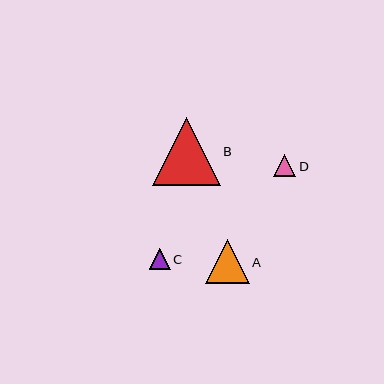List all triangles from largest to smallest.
From largest to smallest: B, A, D, C.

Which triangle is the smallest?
Triangle C is the smallest with a size of approximately 21 pixels.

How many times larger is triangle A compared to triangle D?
Triangle A is approximately 2.0 times the size of triangle D.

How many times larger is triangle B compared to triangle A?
Triangle B is approximately 1.6 times the size of triangle A.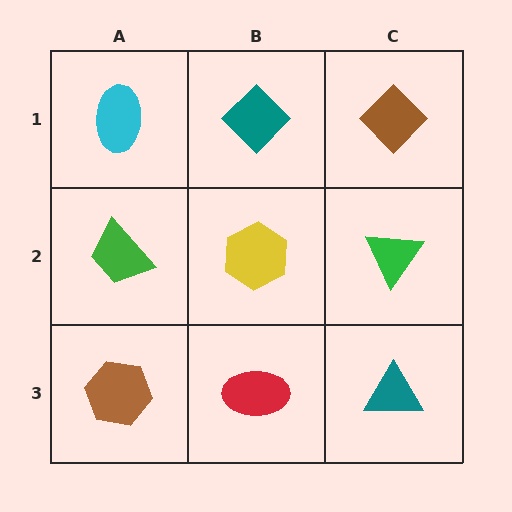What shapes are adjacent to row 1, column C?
A green triangle (row 2, column C), a teal diamond (row 1, column B).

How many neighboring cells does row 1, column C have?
2.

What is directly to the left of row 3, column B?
A brown hexagon.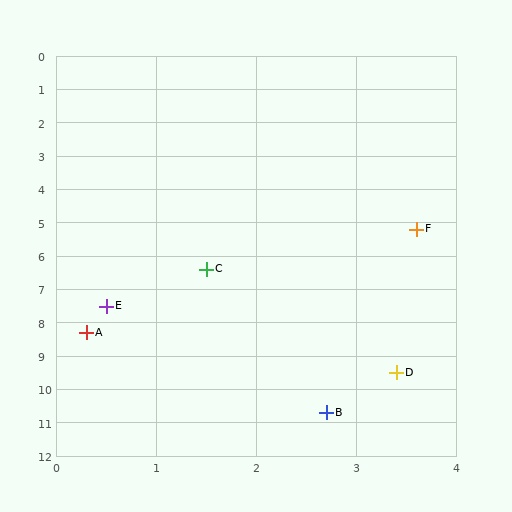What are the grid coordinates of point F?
Point F is at approximately (3.6, 5.2).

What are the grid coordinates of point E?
Point E is at approximately (0.5, 7.5).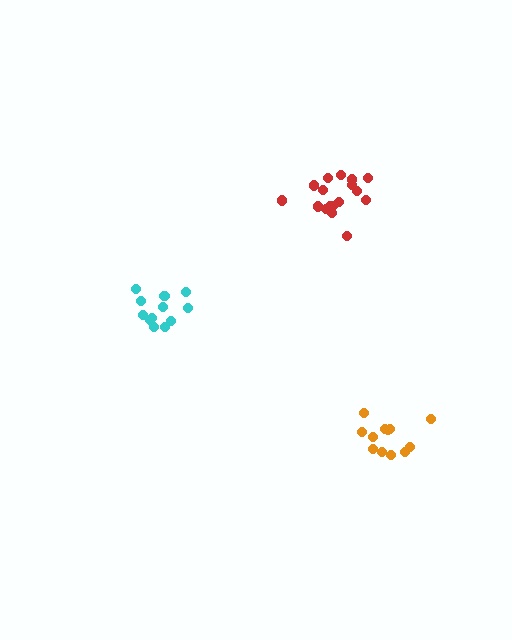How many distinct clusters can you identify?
There are 3 distinct clusters.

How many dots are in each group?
Group 1: 12 dots, Group 2: 12 dots, Group 3: 17 dots (41 total).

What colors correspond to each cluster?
The clusters are colored: orange, cyan, red.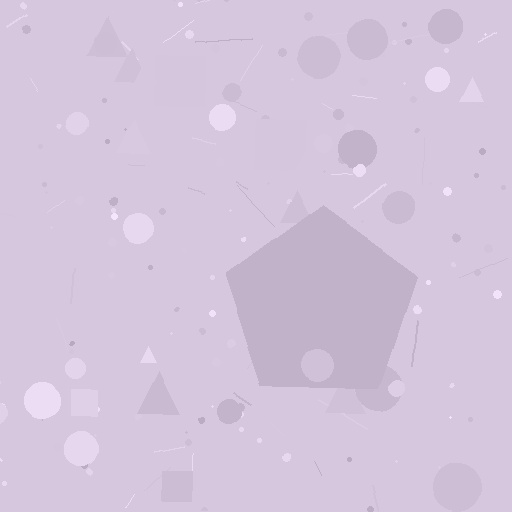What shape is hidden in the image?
A pentagon is hidden in the image.